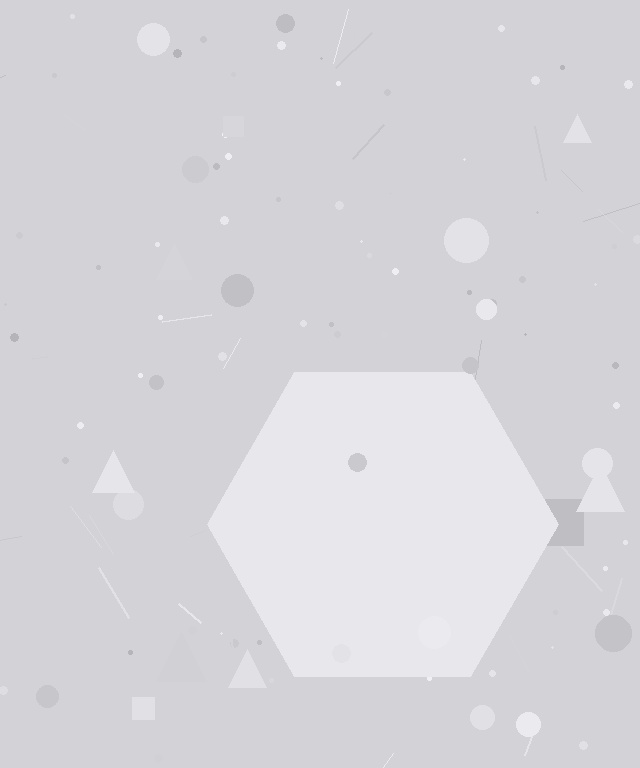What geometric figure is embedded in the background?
A hexagon is embedded in the background.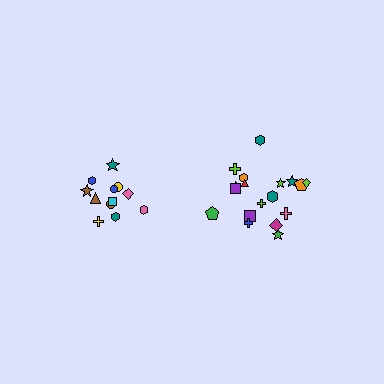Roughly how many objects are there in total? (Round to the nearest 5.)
Roughly 30 objects in total.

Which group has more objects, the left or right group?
The right group.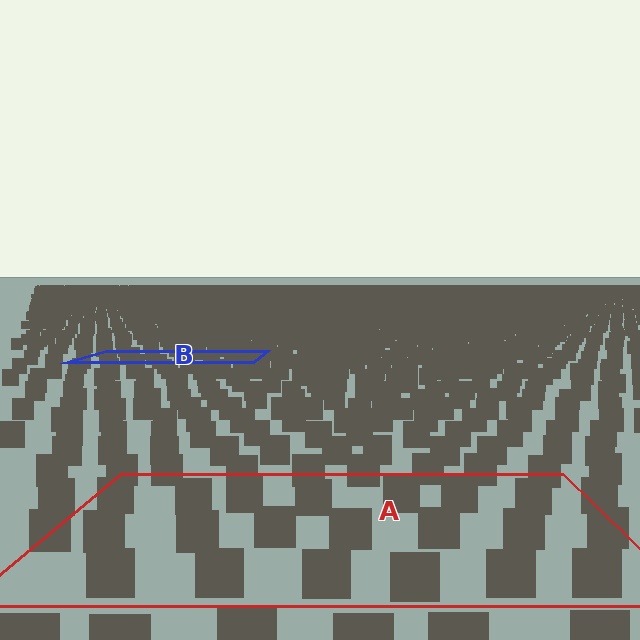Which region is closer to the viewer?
Region A is closer. The texture elements there are larger and more spread out.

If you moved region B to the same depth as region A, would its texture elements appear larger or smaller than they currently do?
They would appear larger. At a closer depth, the same texture elements are projected at a bigger on-screen size.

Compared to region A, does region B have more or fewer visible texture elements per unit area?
Region B has more texture elements per unit area — they are packed more densely because it is farther away.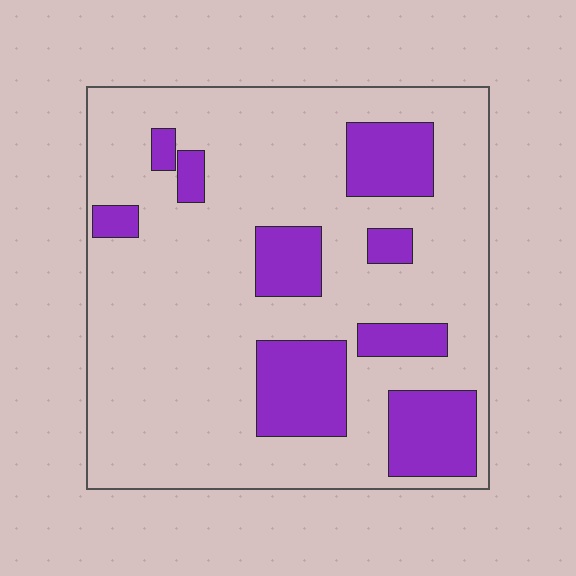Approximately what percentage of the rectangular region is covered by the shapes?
Approximately 25%.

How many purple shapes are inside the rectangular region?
9.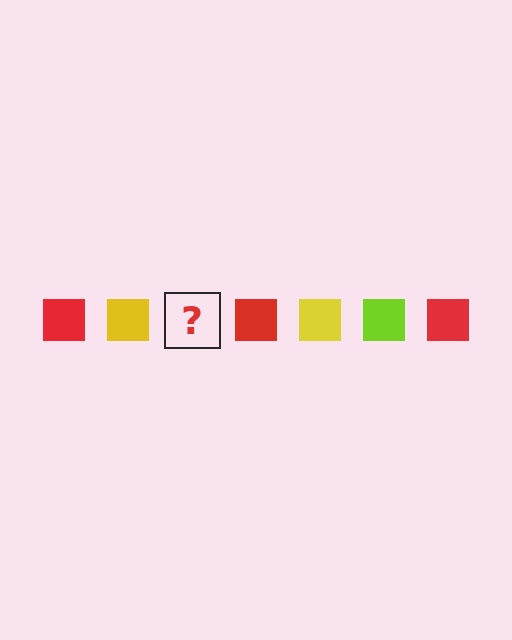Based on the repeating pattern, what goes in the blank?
The blank should be a lime square.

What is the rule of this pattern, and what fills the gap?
The rule is that the pattern cycles through red, yellow, lime squares. The gap should be filled with a lime square.